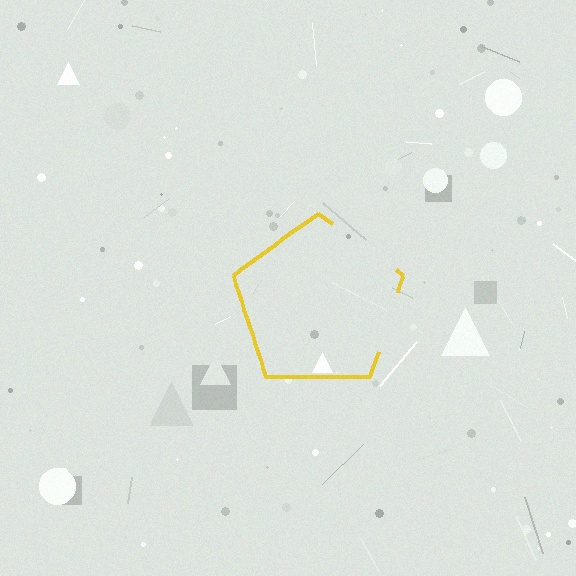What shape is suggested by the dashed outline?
The dashed outline suggests a pentagon.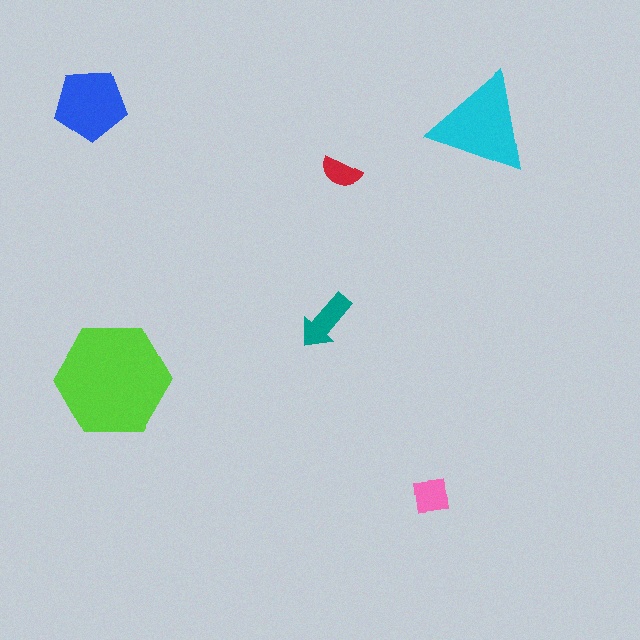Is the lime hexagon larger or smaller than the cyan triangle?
Larger.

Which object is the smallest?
The red semicircle.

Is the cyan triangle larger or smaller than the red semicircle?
Larger.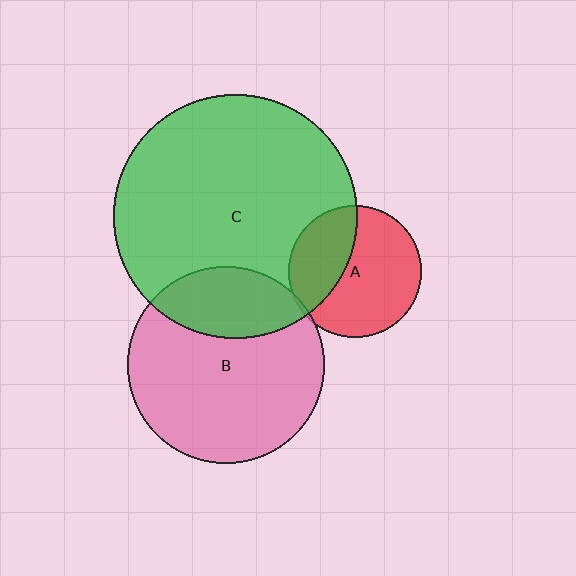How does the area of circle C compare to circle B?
Approximately 1.5 times.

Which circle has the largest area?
Circle C (green).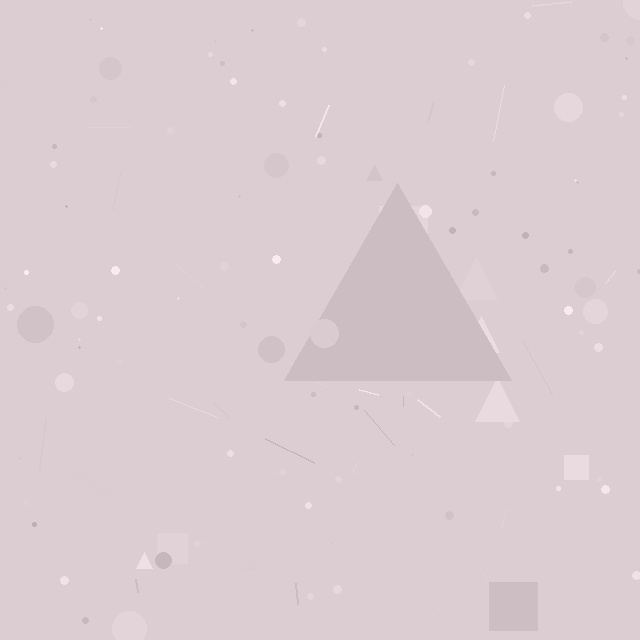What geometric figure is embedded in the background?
A triangle is embedded in the background.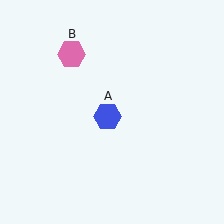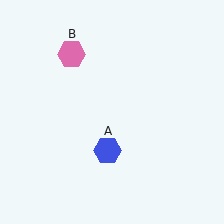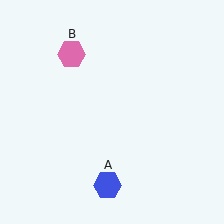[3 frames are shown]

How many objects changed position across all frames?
1 object changed position: blue hexagon (object A).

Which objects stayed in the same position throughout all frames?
Pink hexagon (object B) remained stationary.